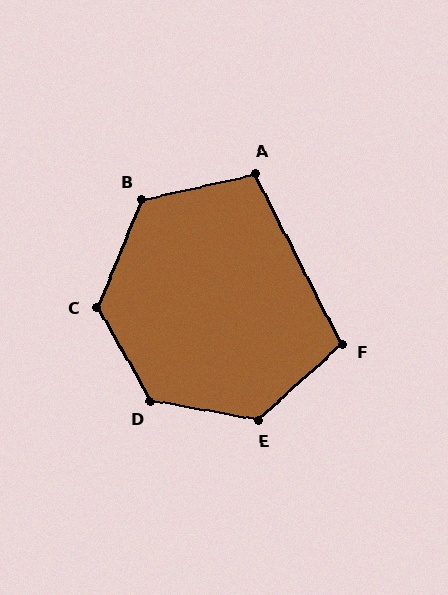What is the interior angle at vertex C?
Approximately 128 degrees (obtuse).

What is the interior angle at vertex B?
Approximately 126 degrees (obtuse).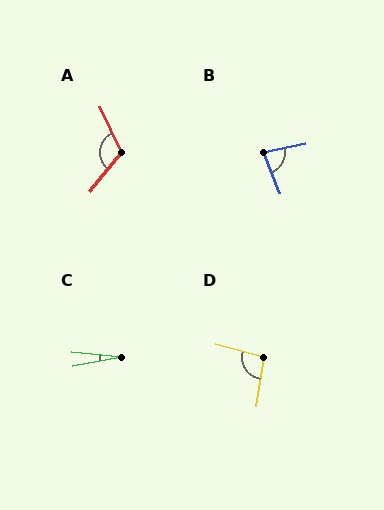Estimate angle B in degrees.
Approximately 80 degrees.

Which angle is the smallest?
C, at approximately 16 degrees.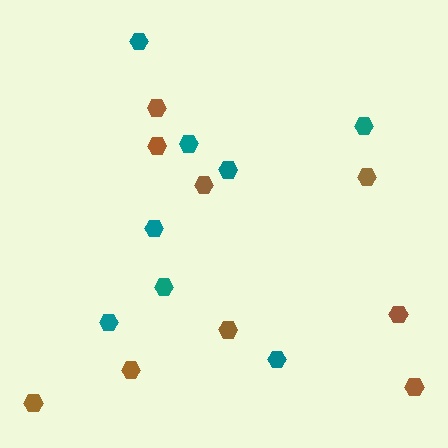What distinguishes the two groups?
There are 2 groups: one group of teal hexagons (8) and one group of brown hexagons (9).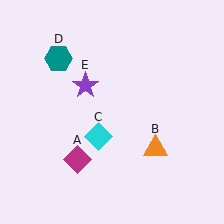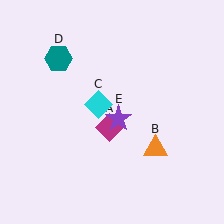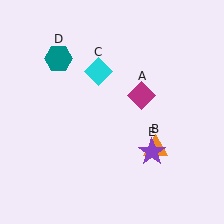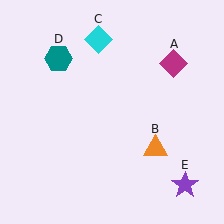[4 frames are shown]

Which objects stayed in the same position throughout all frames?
Orange triangle (object B) and teal hexagon (object D) remained stationary.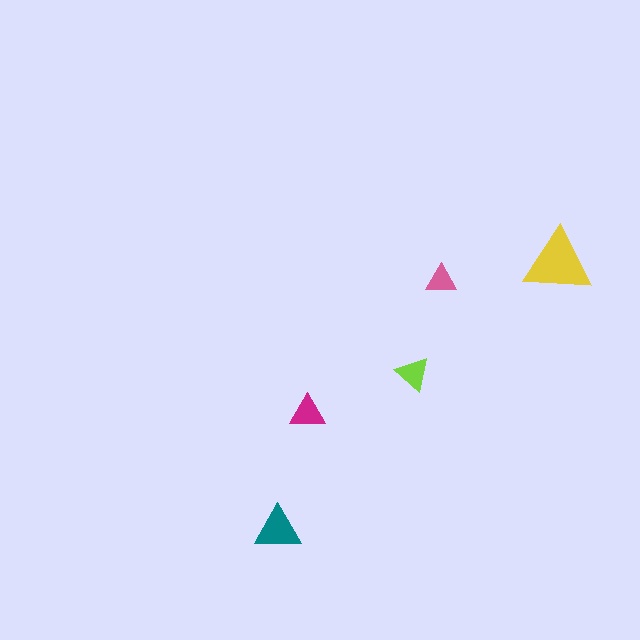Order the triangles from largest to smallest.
the yellow one, the teal one, the magenta one, the lime one, the pink one.